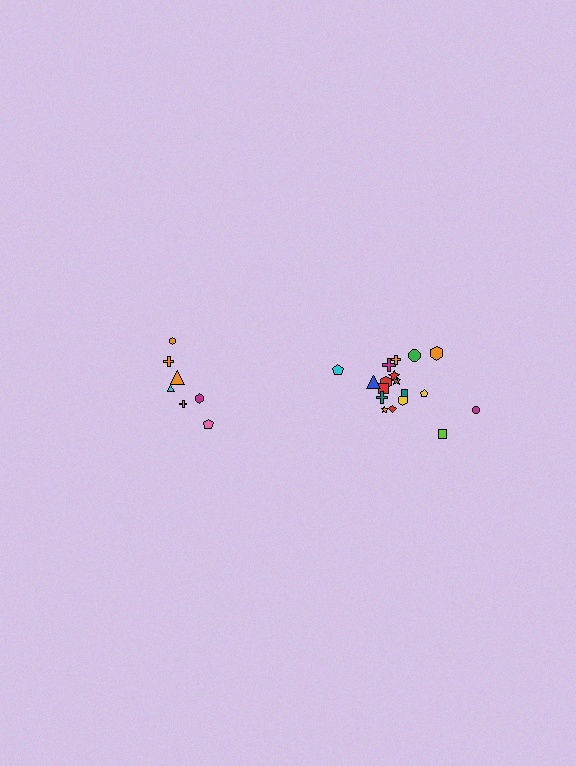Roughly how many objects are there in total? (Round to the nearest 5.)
Roughly 25 objects in total.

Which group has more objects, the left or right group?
The right group.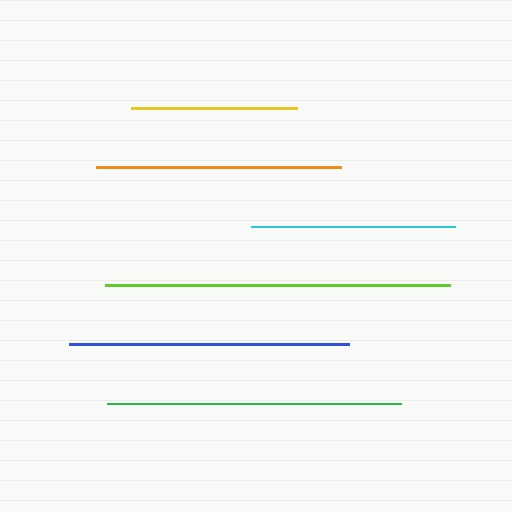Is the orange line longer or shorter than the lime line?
The lime line is longer than the orange line.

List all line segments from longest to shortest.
From longest to shortest: lime, green, blue, orange, cyan, yellow.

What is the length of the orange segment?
The orange segment is approximately 245 pixels long.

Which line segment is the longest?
The lime line is the longest at approximately 346 pixels.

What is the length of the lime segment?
The lime segment is approximately 346 pixels long.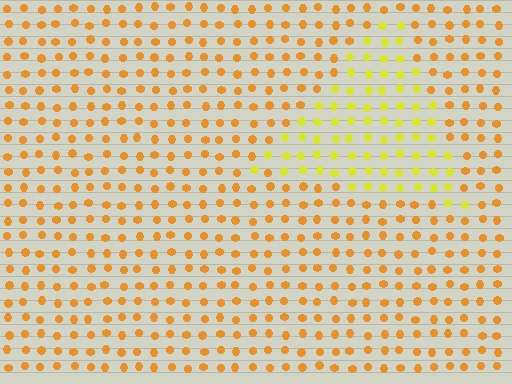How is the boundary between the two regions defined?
The boundary is defined purely by a slight shift in hue (about 33 degrees). Spacing, size, and orientation are identical on both sides.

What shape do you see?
I see a triangle.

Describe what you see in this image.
The image is filled with small orange elements in a uniform arrangement. A triangle-shaped region is visible where the elements are tinted to a slightly different hue, forming a subtle color boundary.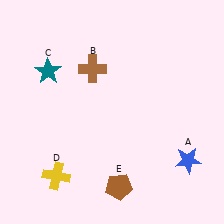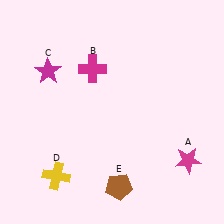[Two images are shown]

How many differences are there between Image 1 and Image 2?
There are 3 differences between the two images.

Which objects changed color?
A changed from blue to magenta. B changed from brown to magenta. C changed from teal to magenta.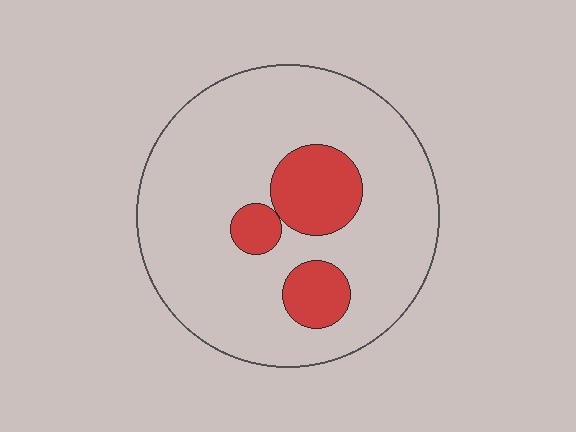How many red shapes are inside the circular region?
3.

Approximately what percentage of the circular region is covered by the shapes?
Approximately 15%.